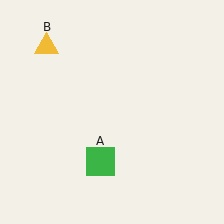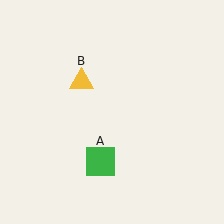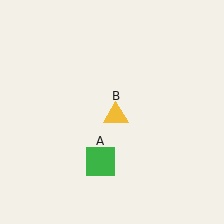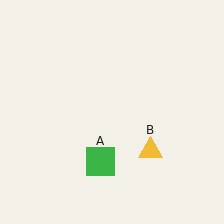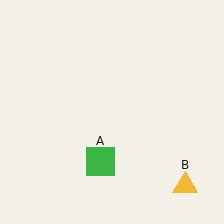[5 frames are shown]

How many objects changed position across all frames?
1 object changed position: yellow triangle (object B).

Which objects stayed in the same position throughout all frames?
Green square (object A) remained stationary.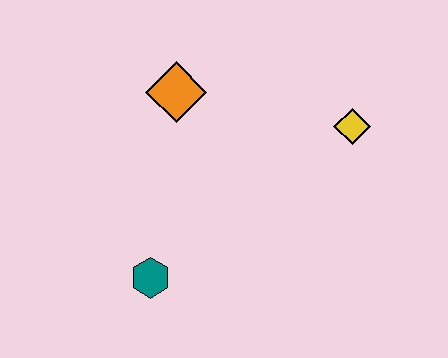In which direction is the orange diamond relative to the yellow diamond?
The orange diamond is to the left of the yellow diamond.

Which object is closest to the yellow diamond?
The orange diamond is closest to the yellow diamond.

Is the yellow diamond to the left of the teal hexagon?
No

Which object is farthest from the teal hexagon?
The yellow diamond is farthest from the teal hexagon.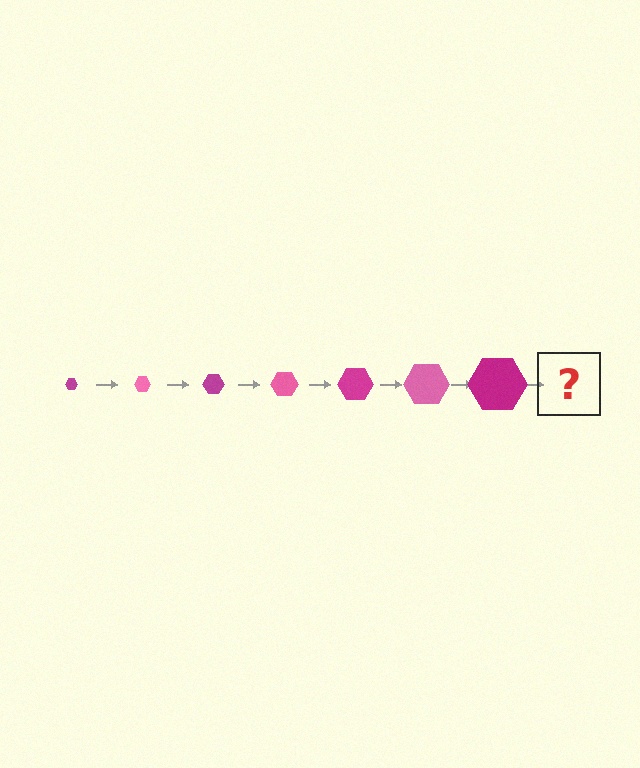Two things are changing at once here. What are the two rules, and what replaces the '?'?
The two rules are that the hexagon grows larger each step and the color cycles through magenta and pink. The '?' should be a pink hexagon, larger than the previous one.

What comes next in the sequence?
The next element should be a pink hexagon, larger than the previous one.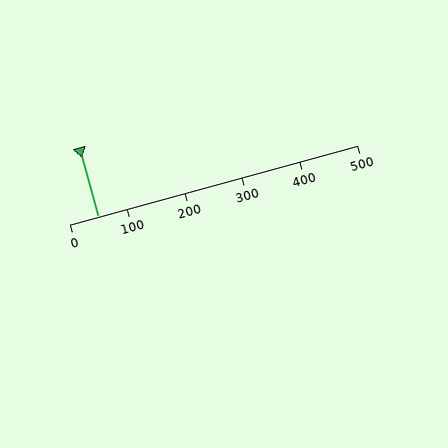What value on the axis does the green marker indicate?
The marker indicates approximately 50.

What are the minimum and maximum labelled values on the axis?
The axis runs from 0 to 500.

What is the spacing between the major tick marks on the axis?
The major ticks are spaced 100 apart.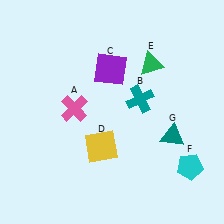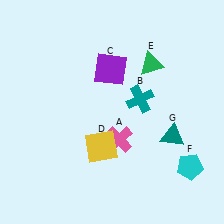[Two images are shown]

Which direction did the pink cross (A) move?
The pink cross (A) moved right.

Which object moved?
The pink cross (A) moved right.